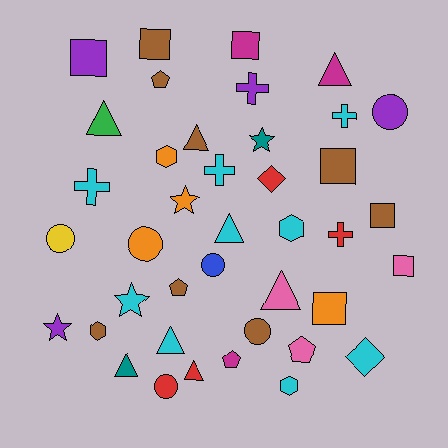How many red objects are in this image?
There are 4 red objects.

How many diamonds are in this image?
There are 2 diamonds.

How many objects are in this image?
There are 40 objects.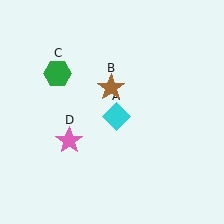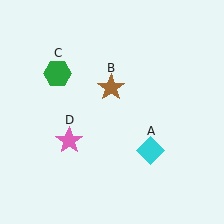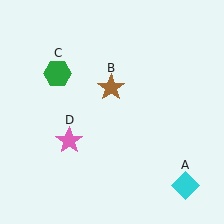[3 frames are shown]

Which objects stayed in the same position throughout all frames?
Brown star (object B) and green hexagon (object C) and pink star (object D) remained stationary.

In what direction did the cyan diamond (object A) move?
The cyan diamond (object A) moved down and to the right.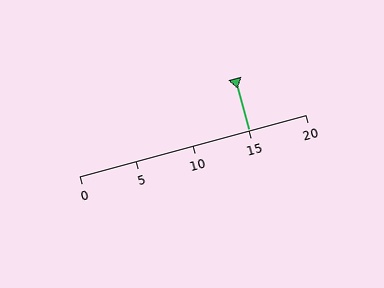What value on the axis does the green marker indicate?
The marker indicates approximately 15.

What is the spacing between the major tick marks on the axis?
The major ticks are spaced 5 apart.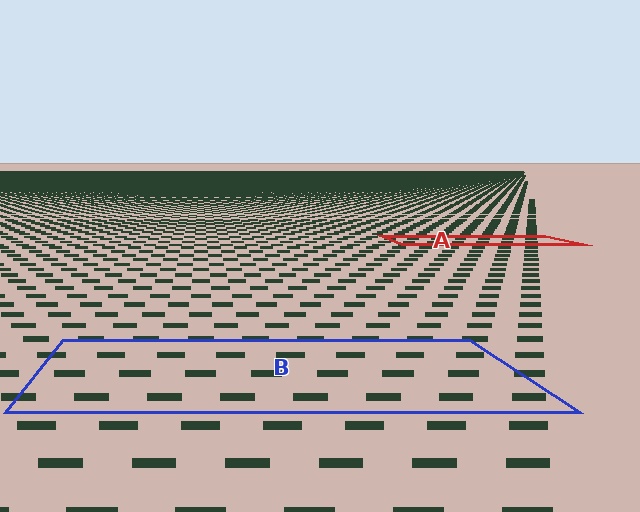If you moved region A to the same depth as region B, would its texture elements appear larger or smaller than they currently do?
They would appear larger. At a closer depth, the same texture elements are projected at a bigger on-screen size.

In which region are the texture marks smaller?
The texture marks are smaller in region A, because it is farther away.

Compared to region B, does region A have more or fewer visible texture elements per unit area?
Region A has more texture elements per unit area — they are packed more densely because it is farther away.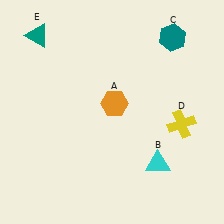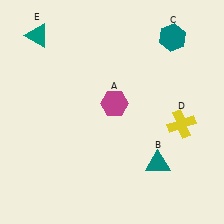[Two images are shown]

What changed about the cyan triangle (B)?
In Image 1, B is cyan. In Image 2, it changed to teal.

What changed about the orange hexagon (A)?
In Image 1, A is orange. In Image 2, it changed to magenta.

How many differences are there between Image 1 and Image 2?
There are 2 differences between the two images.